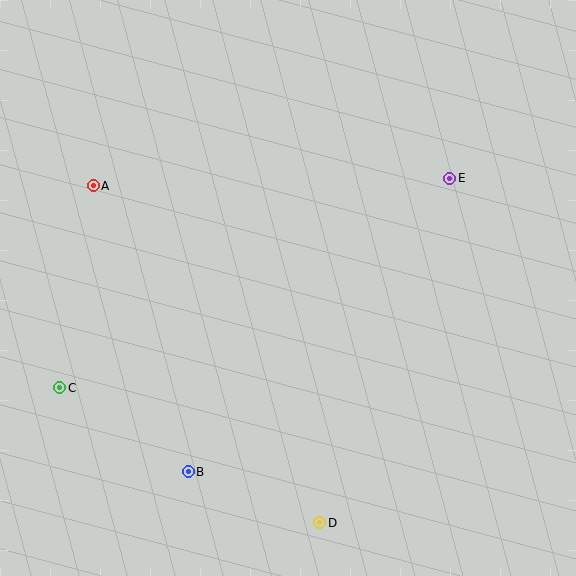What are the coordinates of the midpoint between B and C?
The midpoint between B and C is at (124, 430).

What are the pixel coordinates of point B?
Point B is at (188, 472).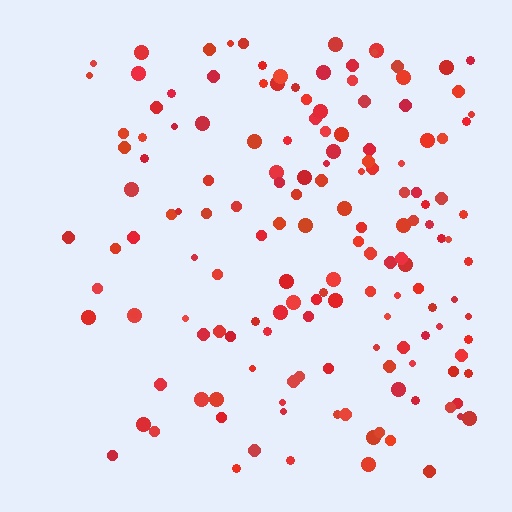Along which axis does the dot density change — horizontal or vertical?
Horizontal.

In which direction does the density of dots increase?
From left to right, with the right side densest.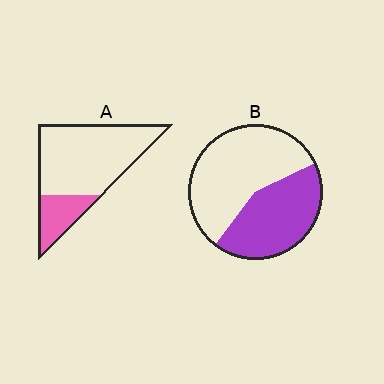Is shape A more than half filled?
No.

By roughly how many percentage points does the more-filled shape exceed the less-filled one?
By roughly 20 percentage points (B over A).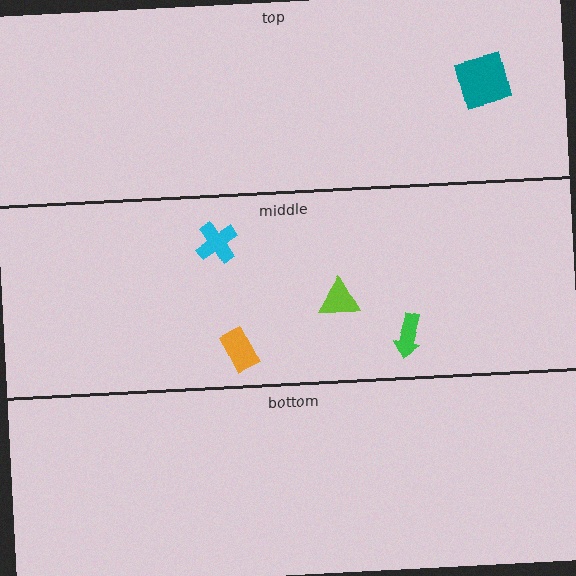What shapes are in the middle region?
The lime triangle, the green arrow, the cyan cross, the orange rectangle.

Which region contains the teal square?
The top region.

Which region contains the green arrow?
The middle region.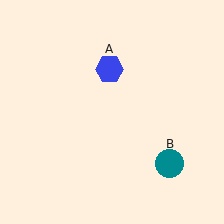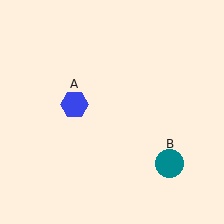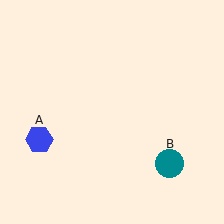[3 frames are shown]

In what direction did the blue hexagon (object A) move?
The blue hexagon (object A) moved down and to the left.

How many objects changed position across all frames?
1 object changed position: blue hexagon (object A).